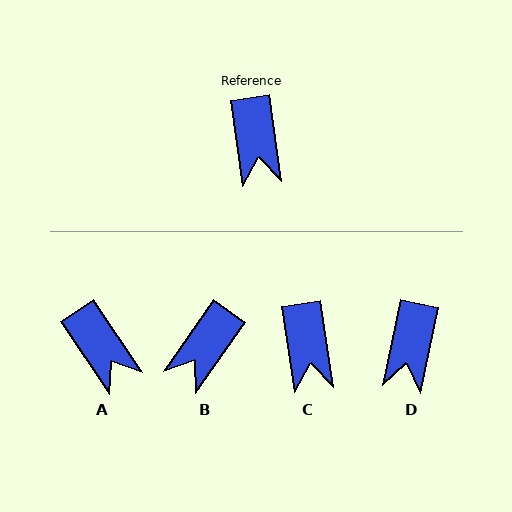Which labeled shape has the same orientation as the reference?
C.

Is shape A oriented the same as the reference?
No, it is off by about 25 degrees.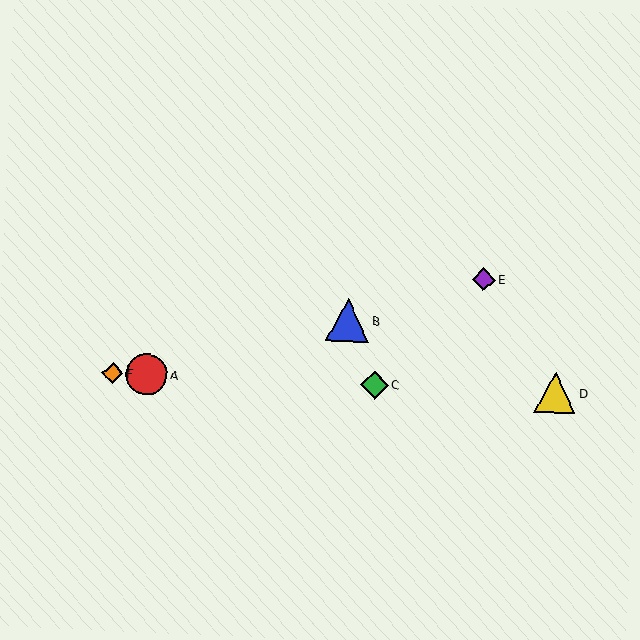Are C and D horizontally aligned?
Yes, both are at y≈385.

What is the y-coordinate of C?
Object C is at y≈385.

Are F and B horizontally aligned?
No, F is at y≈373 and B is at y≈321.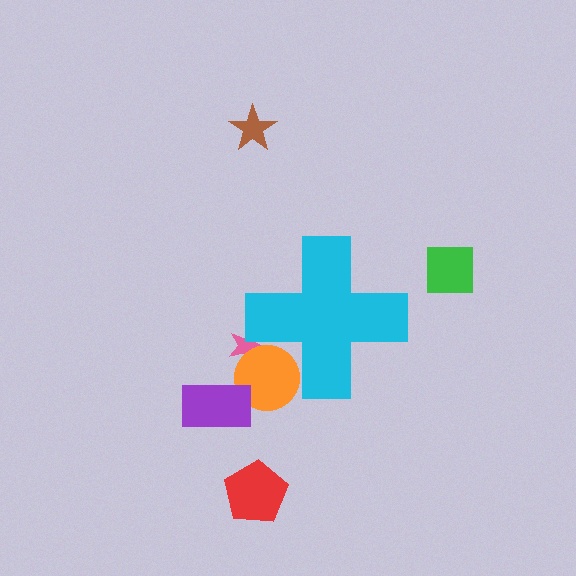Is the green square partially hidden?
No, the green square is fully visible.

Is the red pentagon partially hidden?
No, the red pentagon is fully visible.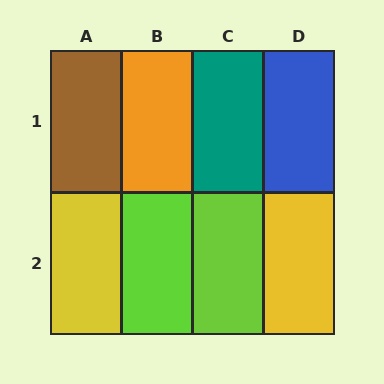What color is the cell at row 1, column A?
Brown.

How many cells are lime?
2 cells are lime.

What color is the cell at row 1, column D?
Blue.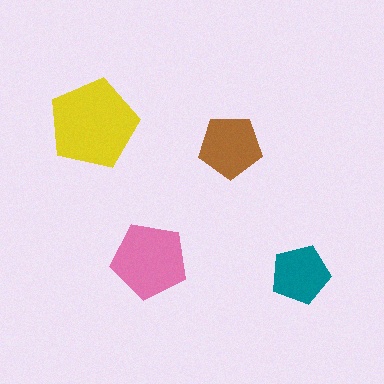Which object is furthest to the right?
The teal pentagon is rightmost.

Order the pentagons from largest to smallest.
the yellow one, the pink one, the brown one, the teal one.